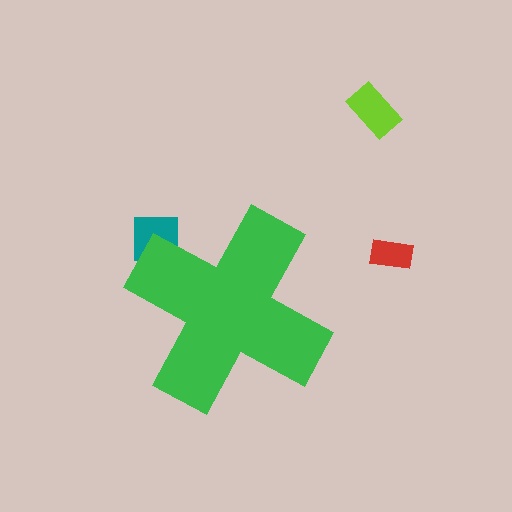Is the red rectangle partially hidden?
No, the red rectangle is fully visible.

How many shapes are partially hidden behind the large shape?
1 shape is partially hidden.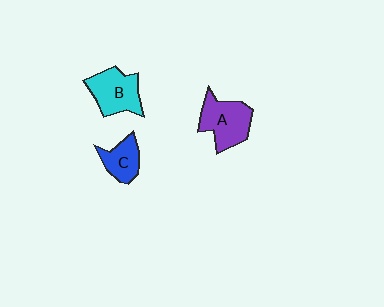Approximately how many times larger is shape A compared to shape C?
Approximately 1.6 times.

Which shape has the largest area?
Shape A (purple).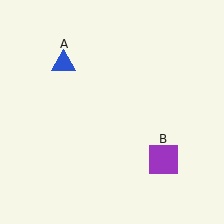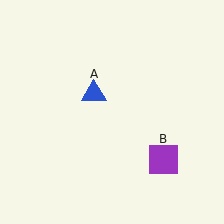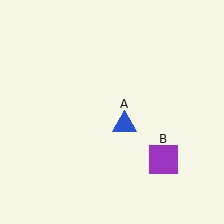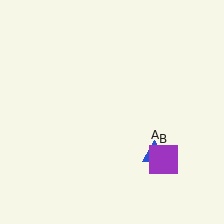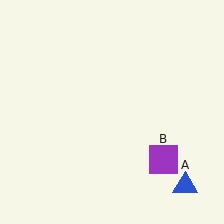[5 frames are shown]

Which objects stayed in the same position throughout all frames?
Purple square (object B) remained stationary.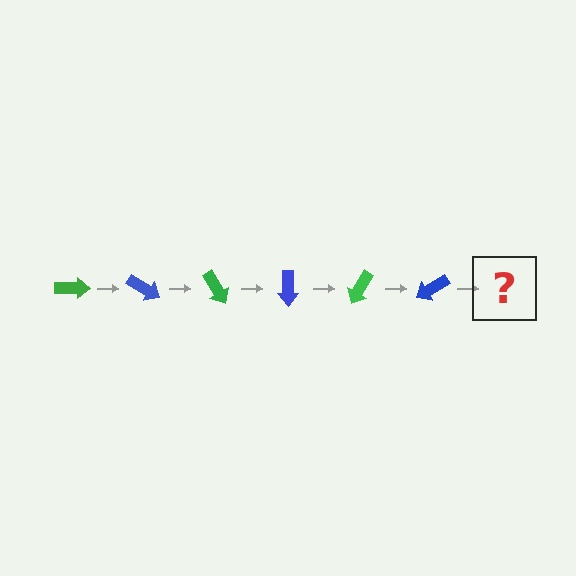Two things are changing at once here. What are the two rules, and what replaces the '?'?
The two rules are that it rotates 30 degrees each step and the color cycles through green and blue. The '?' should be a green arrow, rotated 180 degrees from the start.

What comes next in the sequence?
The next element should be a green arrow, rotated 180 degrees from the start.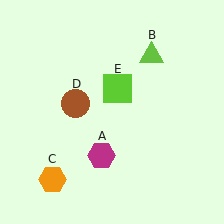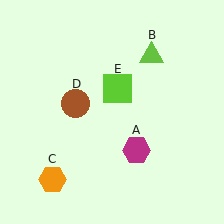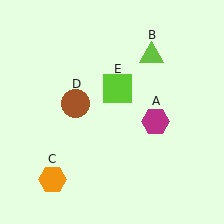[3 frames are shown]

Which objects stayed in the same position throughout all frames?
Lime triangle (object B) and orange hexagon (object C) and brown circle (object D) and lime square (object E) remained stationary.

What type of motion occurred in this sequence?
The magenta hexagon (object A) rotated counterclockwise around the center of the scene.